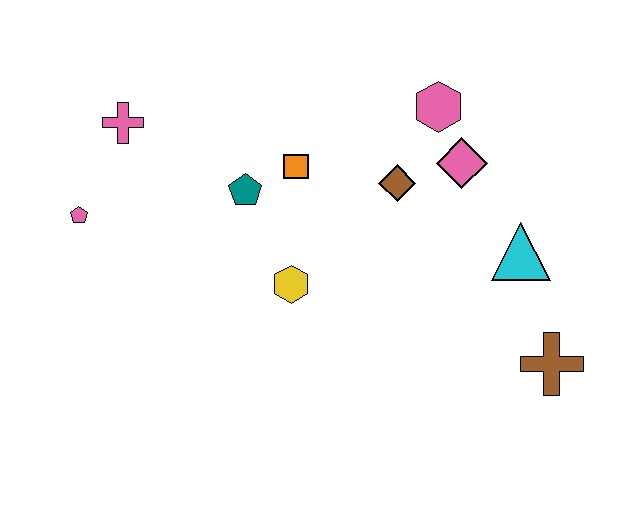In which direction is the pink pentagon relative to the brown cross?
The pink pentagon is to the left of the brown cross.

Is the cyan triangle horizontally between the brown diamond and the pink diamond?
No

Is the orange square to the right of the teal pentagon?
Yes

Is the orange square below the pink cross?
Yes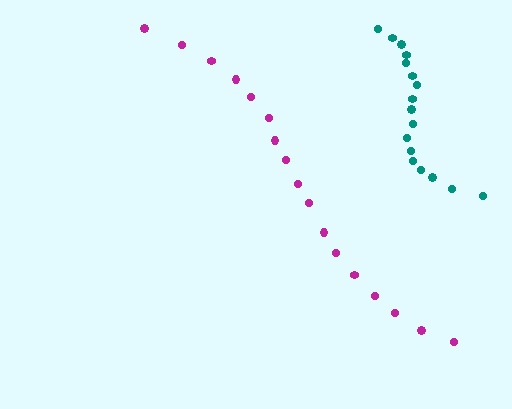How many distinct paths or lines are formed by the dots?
There are 2 distinct paths.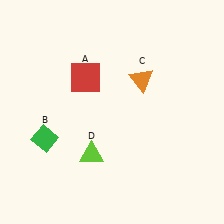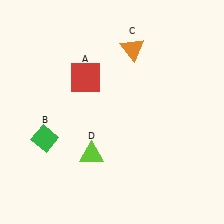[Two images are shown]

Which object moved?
The orange triangle (C) moved up.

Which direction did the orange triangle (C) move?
The orange triangle (C) moved up.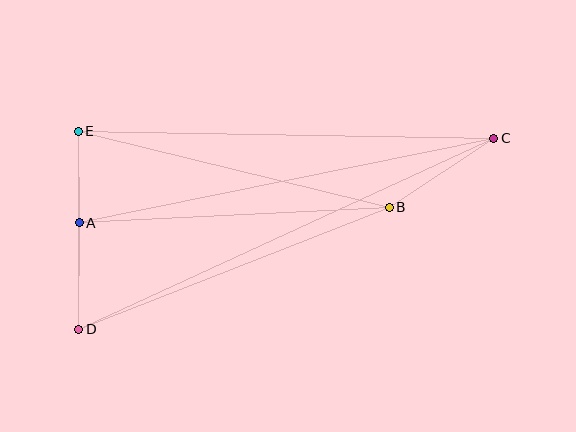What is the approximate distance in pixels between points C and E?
The distance between C and E is approximately 416 pixels.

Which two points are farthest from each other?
Points C and D are farthest from each other.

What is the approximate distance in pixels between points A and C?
The distance between A and C is approximately 423 pixels.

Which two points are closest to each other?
Points A and E are closest to each other.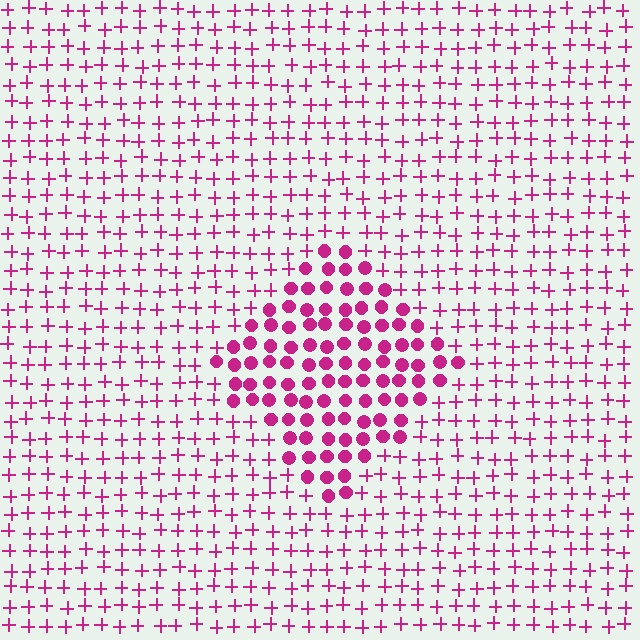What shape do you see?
I see a diamond.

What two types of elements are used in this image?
The image uses circles inside the diamond region and plus signs outside it.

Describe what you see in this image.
The image is filled with small magenta elements arranged in a uniform grid. A diamond-shaped region contains circles, while the surrounding area contains plus signs. The boundary is defined purely by the change in element shape.